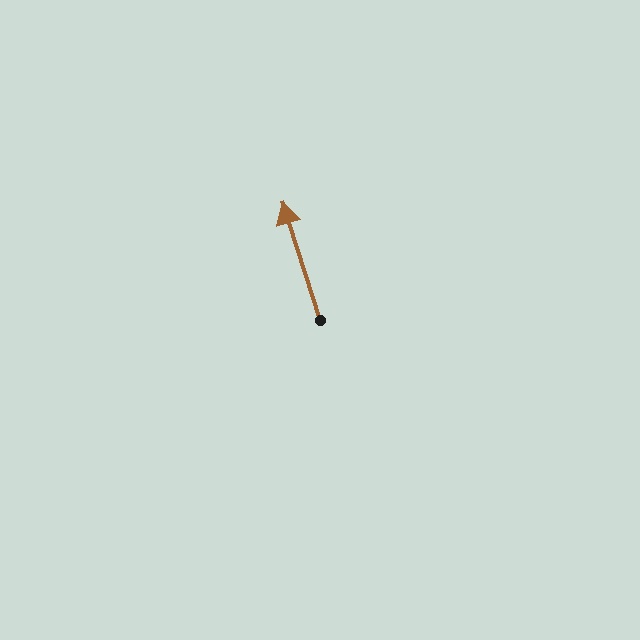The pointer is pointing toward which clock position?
Roughly 11 o'clock.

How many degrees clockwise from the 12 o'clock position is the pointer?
Approximately 342 degrees.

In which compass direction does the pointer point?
North.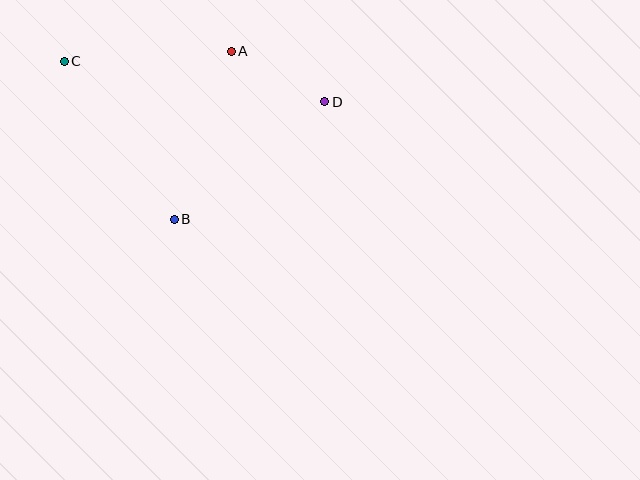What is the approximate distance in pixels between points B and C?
The distance between B and C is approximately 193 pixels.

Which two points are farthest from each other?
Points C and D are farthest from each other.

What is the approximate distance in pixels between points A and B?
The distance between A and B is approximately 177 pixels.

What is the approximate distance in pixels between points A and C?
The distance between A and C is approximately 168 pixels.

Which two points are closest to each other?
Points A and D are closest to each other.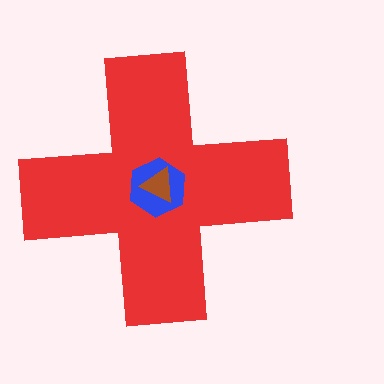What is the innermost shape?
The brown triangle.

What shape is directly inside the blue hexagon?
The brown triangle.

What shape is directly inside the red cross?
The blue hexagon.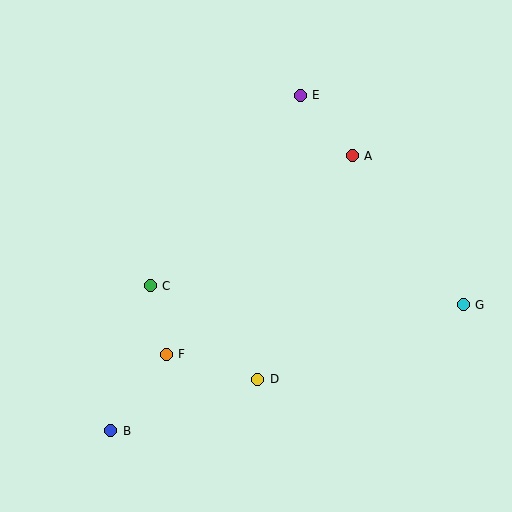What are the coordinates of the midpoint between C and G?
The midpoint between C and G is at (307, 295).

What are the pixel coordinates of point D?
Point D is at (258, 379).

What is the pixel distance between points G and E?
The distance between G and E is 266 pixels.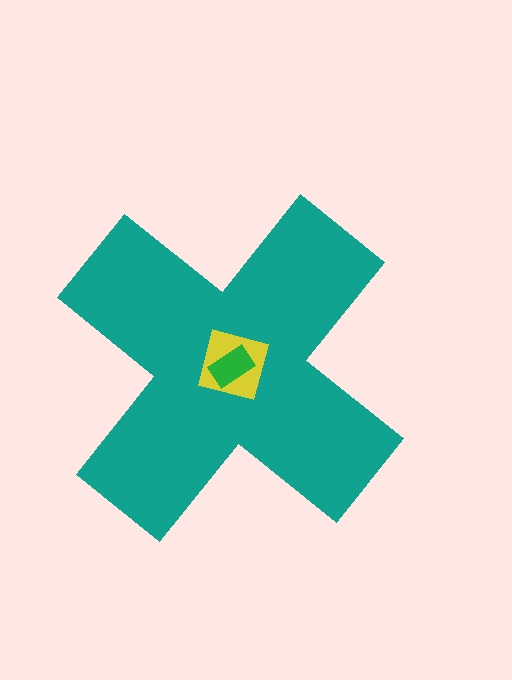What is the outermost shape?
The teal cross.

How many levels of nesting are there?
3.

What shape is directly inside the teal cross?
The yellow square.